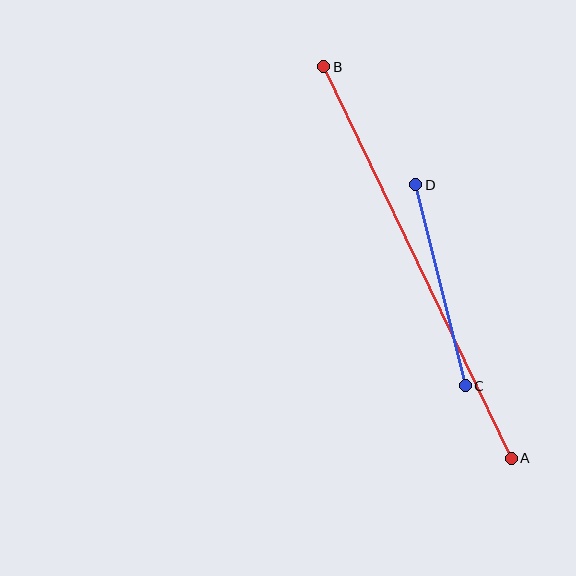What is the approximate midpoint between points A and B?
The midpoint is at approximately (418, 262) pixels.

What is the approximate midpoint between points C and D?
The midpoint is at approximately (440, 285) pixels.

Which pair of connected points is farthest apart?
Points A and B are farthest apart.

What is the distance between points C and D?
The distance is approximately 207 pixels.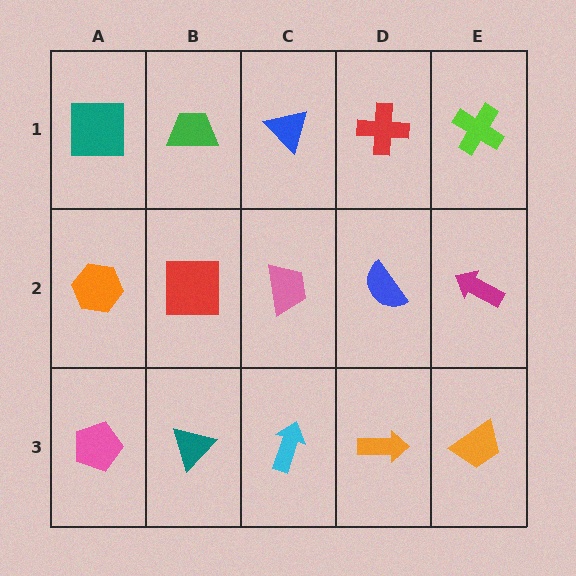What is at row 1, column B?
A green trapezoid.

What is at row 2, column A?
An orange hexagon.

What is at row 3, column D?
An orange arrow.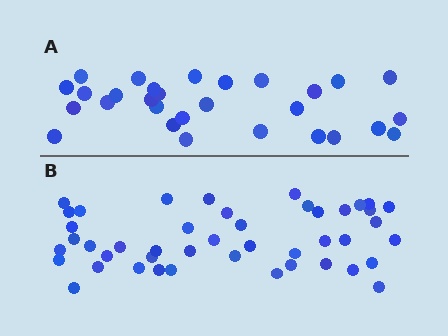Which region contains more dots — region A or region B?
Region B (the bottom region) has more dots.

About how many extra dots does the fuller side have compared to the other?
Region B has approximately 15 more dots than region A.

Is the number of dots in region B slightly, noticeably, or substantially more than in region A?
Region B has substantially more. The ratio is roughly 1.6 to 1.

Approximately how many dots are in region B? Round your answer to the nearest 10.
About 40 dots. (The exact count is 45, which rounds to 40.)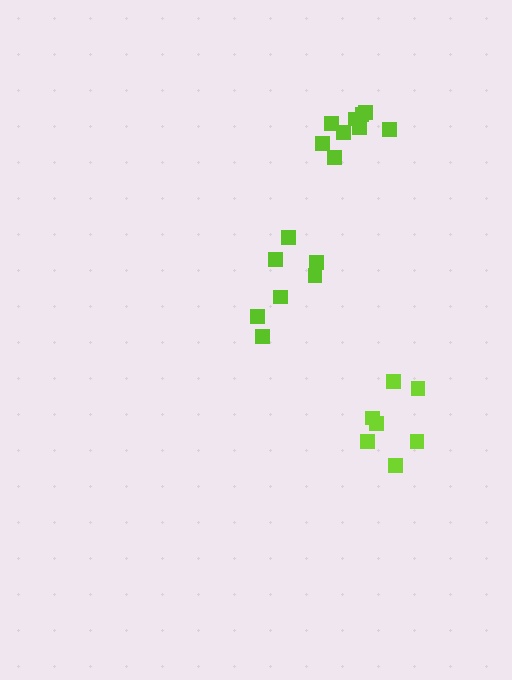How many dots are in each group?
Group 1: 9 dots, Group 2: 7 dots, Group 3: 7 dots (23 total).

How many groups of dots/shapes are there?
There are 3 groups.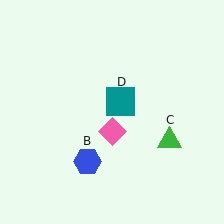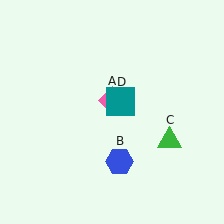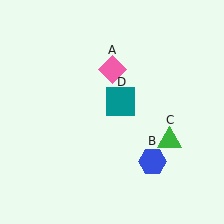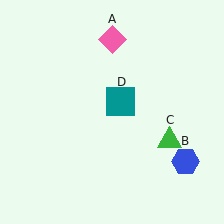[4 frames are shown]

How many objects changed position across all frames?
2 objects changed position: pink diamond (object A), blue hexagon (object B).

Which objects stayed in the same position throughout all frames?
Green triangle (object C) and teal square (object D) remained stationary.